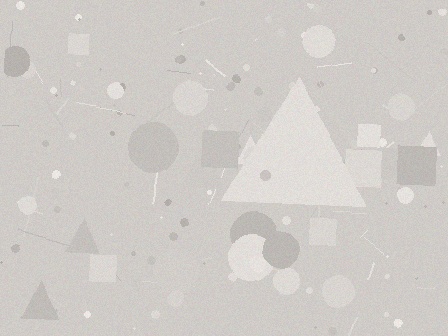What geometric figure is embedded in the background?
A triangle is embedded in the background.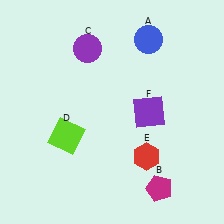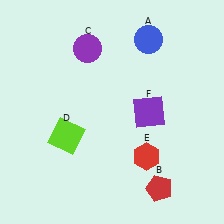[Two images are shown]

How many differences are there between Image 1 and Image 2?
There is 1 difference between the two images.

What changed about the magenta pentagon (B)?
In Image 1, B is magenta. In Image 2, it changed to red.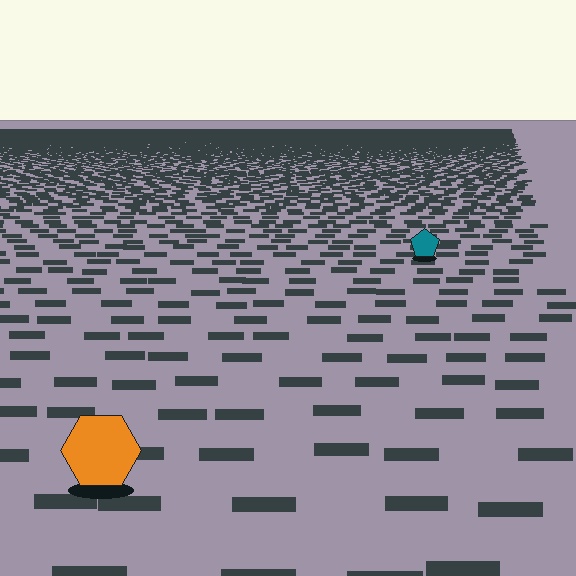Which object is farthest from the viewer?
The teal pentagon is farthest from the viewer. It appears smaller and the ground texture around it is denser.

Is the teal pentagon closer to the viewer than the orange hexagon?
No. The orange hexagon is closer — you can tell from the texture gradient: the ground texture is coarser near it.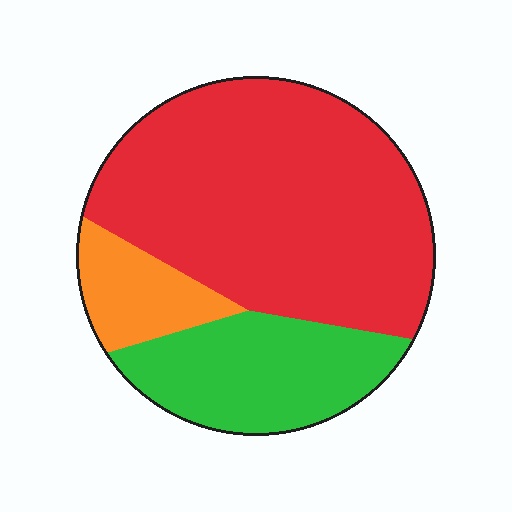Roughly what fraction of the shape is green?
Green takes up about one quarter (1/4) of the shape.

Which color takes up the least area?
Orange, at roughly 10%.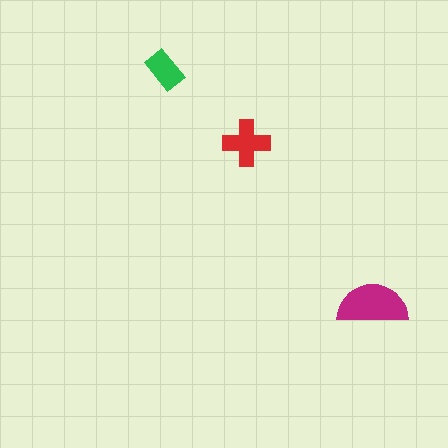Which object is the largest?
The magenta semicircle.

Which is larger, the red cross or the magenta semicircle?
The magenta semicircle.